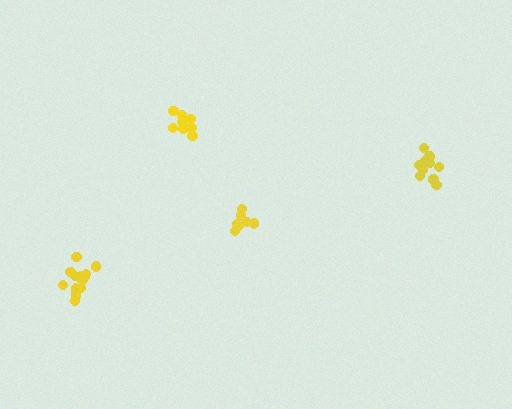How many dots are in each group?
Group 1: 14 dots, Group 2: 10 dots, Group 3: 9 dots, Group 4: 8 dots (41 total).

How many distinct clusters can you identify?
There are 4 distinct clusters.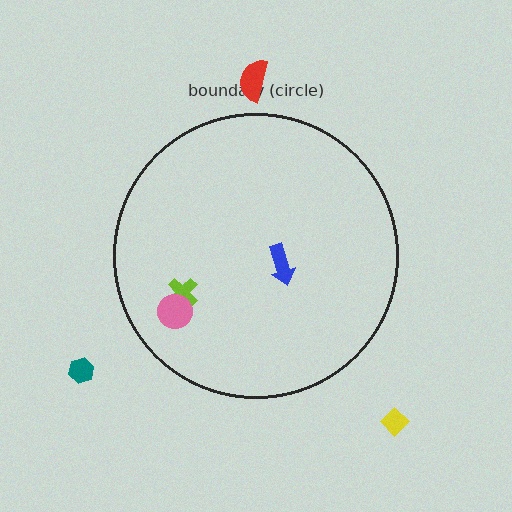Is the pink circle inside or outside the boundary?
Inside.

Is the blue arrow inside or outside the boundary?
Inside.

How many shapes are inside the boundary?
3 inside, 3 outside.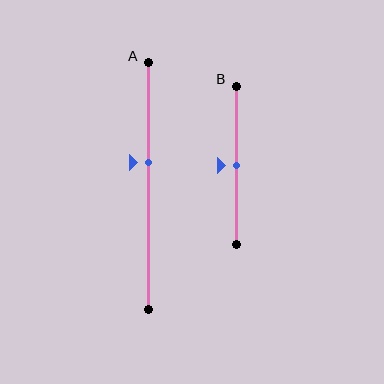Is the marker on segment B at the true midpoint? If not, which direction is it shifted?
Yes, the marker on segment B is at the true midpoint.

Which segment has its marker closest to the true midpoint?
Segment B has its marker closest to the true midpoint.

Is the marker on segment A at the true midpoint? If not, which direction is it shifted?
No, the marker on segment A is shifted upward by about 9% of the segment length.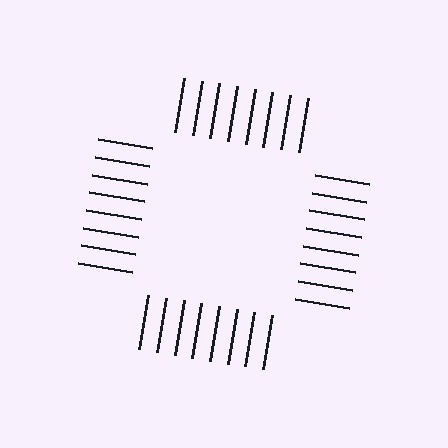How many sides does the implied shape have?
4 sides — the line-ends trace a square.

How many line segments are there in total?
32 — 8 along each of the 4 edges.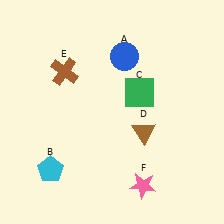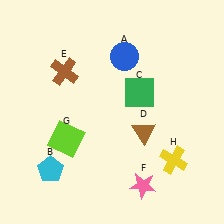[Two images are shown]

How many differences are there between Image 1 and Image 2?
There are 2 differences between the two images.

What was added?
A lime square (G), a yellow cross (H) were added in Image 2.